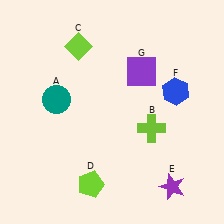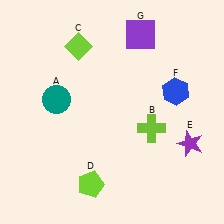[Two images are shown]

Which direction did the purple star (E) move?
The purple star (E) moved up.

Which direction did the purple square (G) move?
The purple square (G) moved up.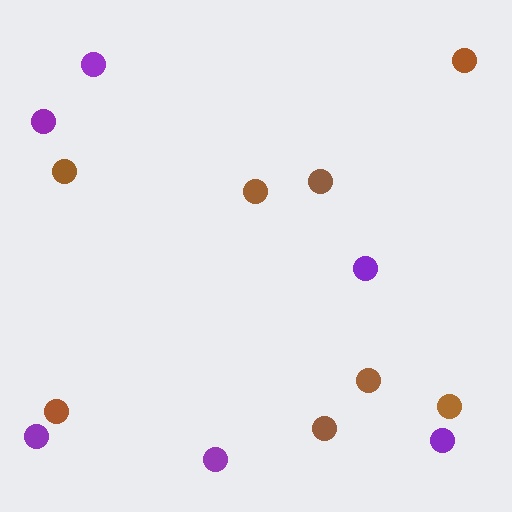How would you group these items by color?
There are 2 groups: one group of purple circles (6) and one group of brown circles (8).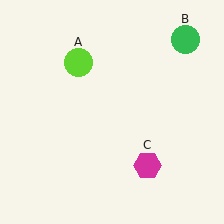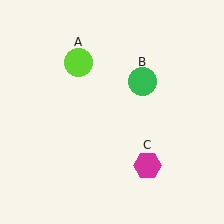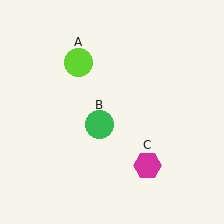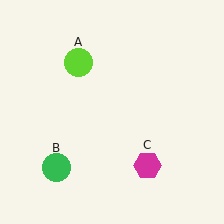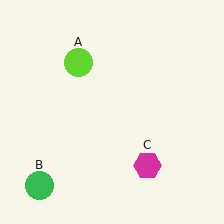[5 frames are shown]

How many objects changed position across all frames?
1 object changed position: green circle (object B).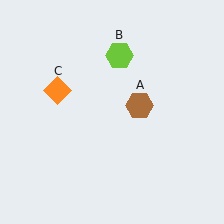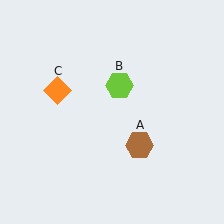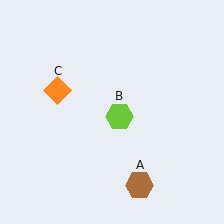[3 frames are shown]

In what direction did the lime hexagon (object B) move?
The lime hexagon (object B) moved down.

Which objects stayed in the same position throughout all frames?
Orange diamond (object C) remained stationary.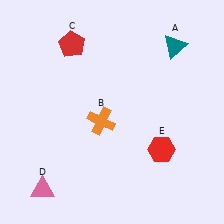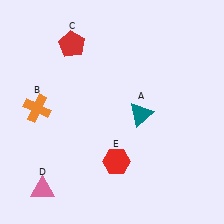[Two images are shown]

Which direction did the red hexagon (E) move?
The red hexagon (E) moved left.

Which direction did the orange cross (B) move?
The orange cross (B) moved left.